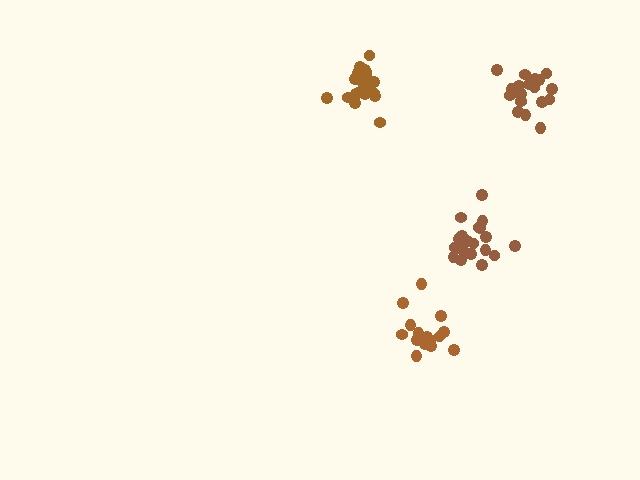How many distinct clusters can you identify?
There are 4 distinct clusters.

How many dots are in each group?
Group 1: 15 dots, Group 2: 19 dots, Group 3: 20 dots, Group 4: 19 dots (73 total).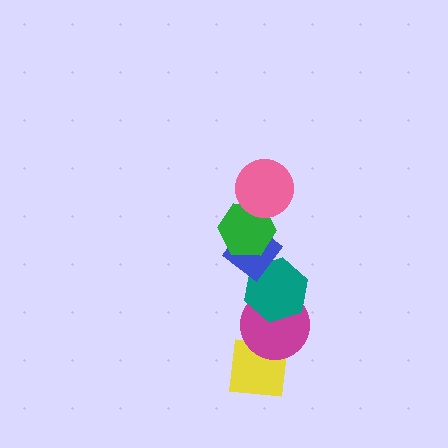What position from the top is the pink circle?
The pink circle is 1st from the top.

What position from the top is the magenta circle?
The magenta circle is 5th from the top.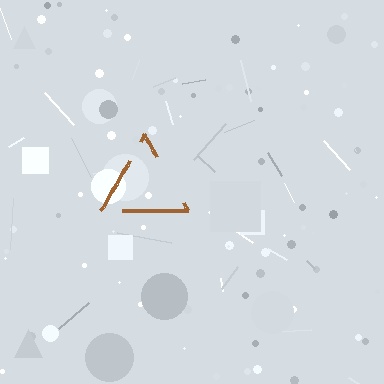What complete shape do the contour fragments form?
The contour fragments form a triangle.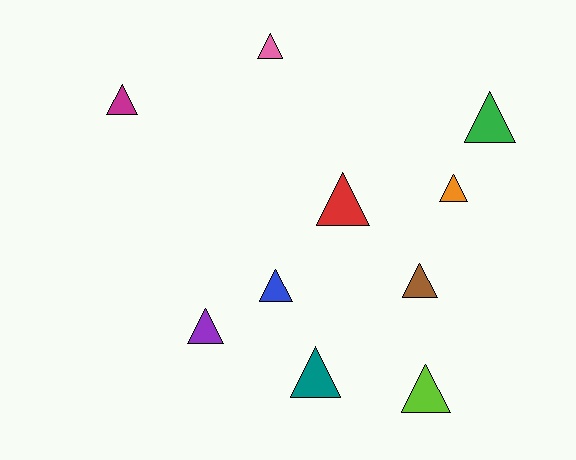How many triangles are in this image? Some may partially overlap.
There are 10 triangles.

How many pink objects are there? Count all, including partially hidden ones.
There is 1 pink object.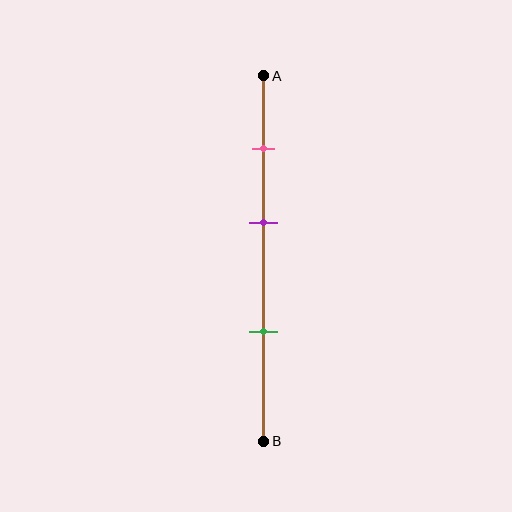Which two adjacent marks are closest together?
The pink and purple marks are the closest adjacent pair.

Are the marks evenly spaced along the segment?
Yes, the marks are approximately evenly spaced.